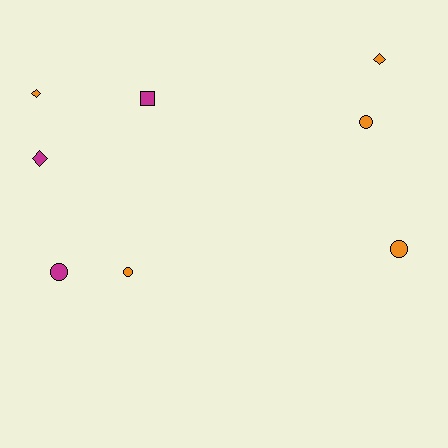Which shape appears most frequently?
Circle, with 4 objects.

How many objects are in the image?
There are 8 objects.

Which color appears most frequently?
Orange, with 5 objects.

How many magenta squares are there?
There is 1 magenta square.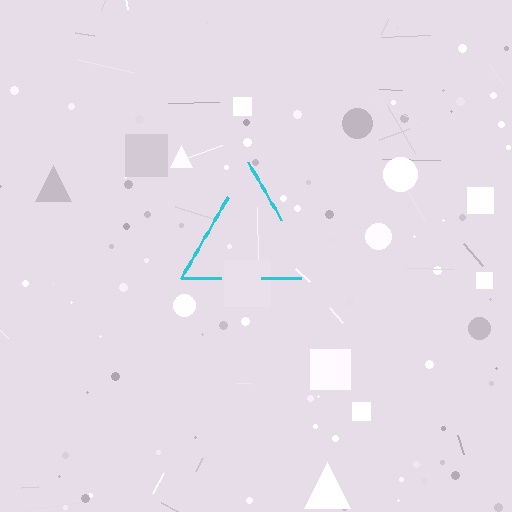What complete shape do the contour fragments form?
The contour fragments form a triangle.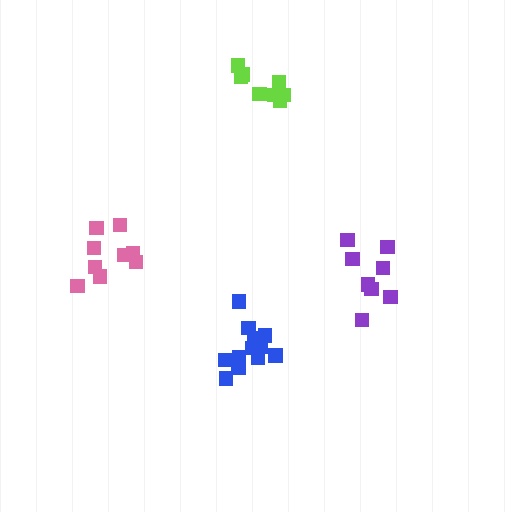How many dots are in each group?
Group 1: 8 dots, Group 2: 8 dots, Group 3: 13 dots, Group 4: 9 dots (38 total).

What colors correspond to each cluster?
The clusters are colored: purple, lime, blue, pink.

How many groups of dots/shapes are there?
There are 4 groups.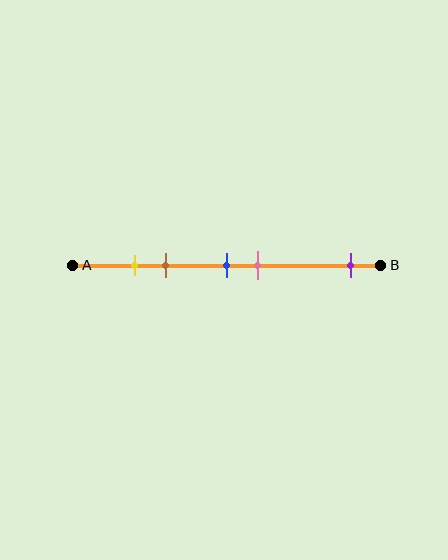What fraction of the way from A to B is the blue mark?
The blue mark is approximately 50% (0.5) of the way from A to B.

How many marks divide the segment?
There are 5 marks dividing the segment.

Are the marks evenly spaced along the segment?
No, the marks are not evenly spaced.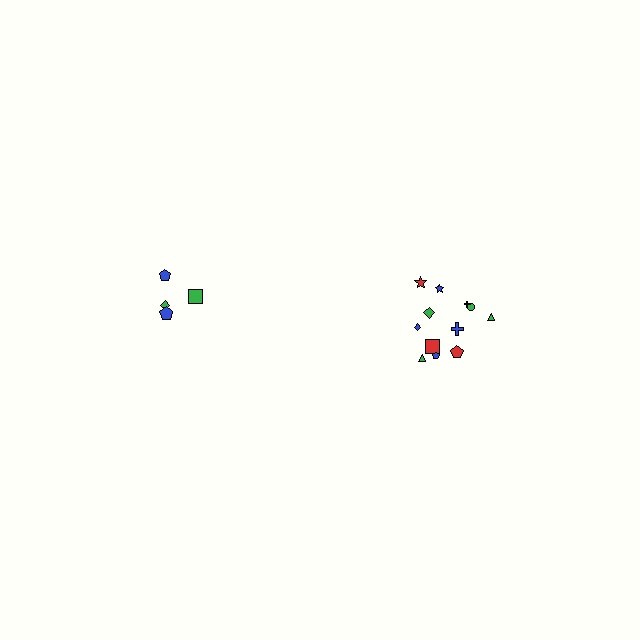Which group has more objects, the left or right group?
The right group.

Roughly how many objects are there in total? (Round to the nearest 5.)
Roughly 15 objects in total.